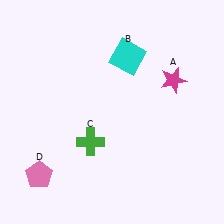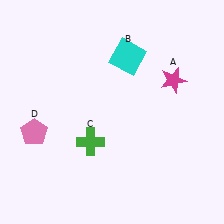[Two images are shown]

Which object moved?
The pink pentagon (D) moved up.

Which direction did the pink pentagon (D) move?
The pink pentagon (D) moved up.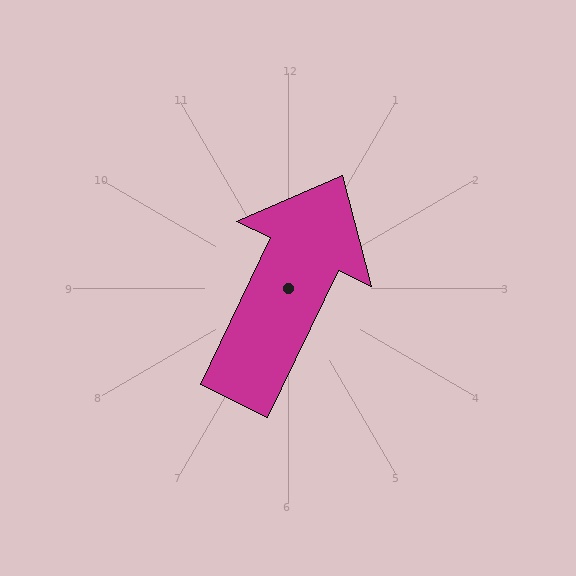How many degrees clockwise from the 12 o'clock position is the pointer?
Approximately 26 degrees.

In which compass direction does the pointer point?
Northeast.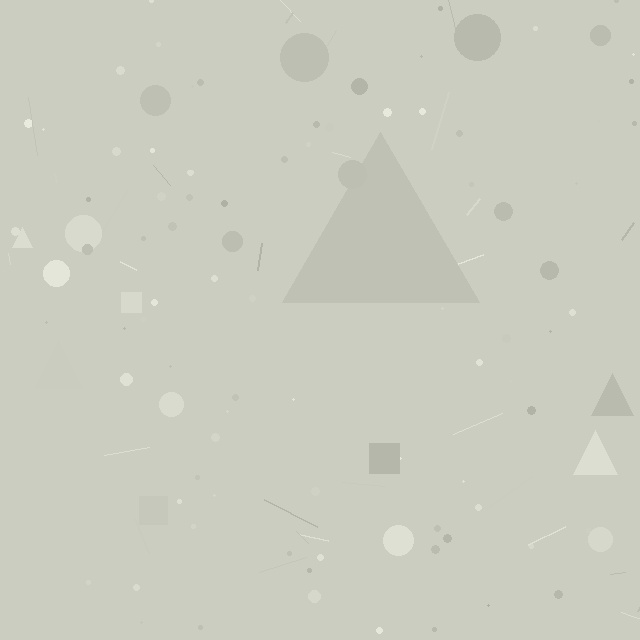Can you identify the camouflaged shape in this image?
The camouflaged shape is a triangle.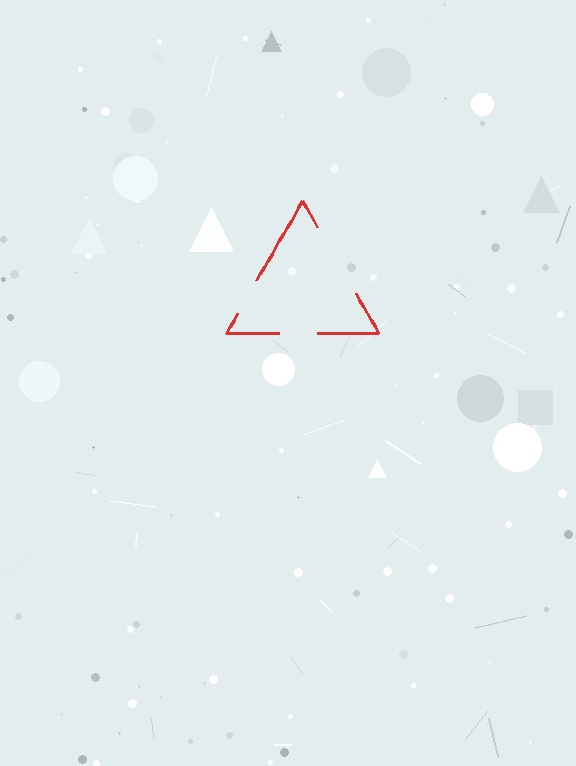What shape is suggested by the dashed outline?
The dashed outline suggests a triangle.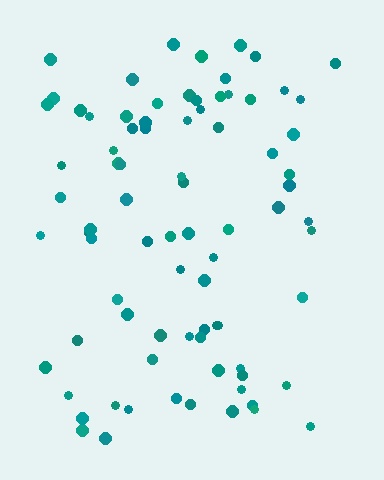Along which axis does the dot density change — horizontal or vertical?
Horizontal.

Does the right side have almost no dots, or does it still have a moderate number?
Still a moderate number, just noticeably fewer than the left.